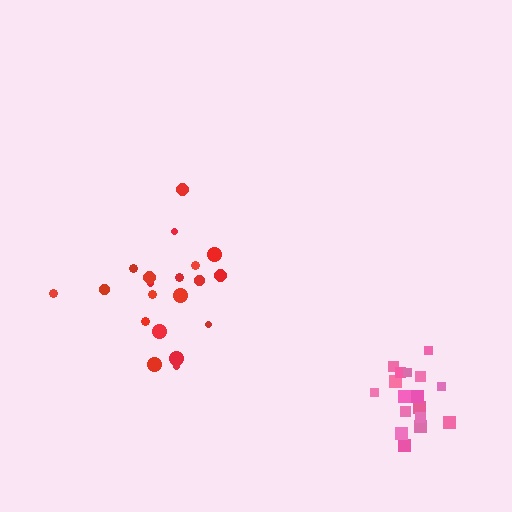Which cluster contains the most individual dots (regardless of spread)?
Red (20).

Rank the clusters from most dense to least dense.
pink, red.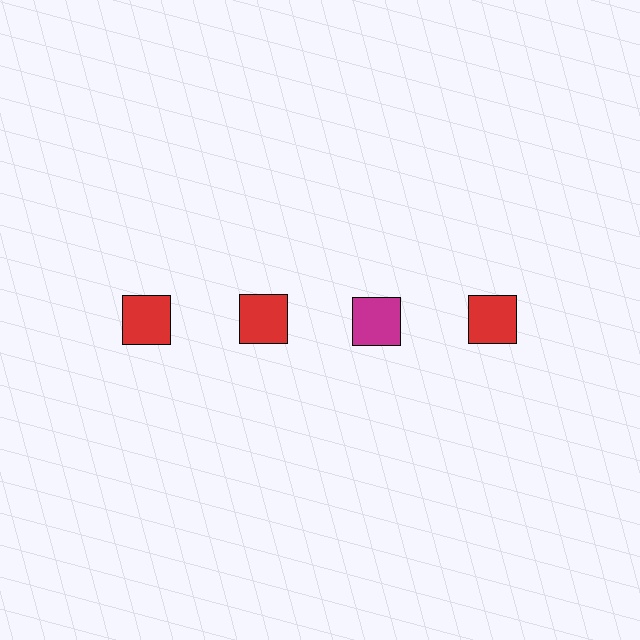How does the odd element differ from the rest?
It has a different color: magenta instead of red.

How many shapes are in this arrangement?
There are 4 shapes arranged in a grid pattern.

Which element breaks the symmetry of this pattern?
The magenta square in the top row, center column breaks the symmetry. All other shapes are red squares.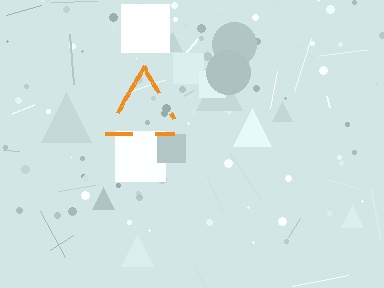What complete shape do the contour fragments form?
The contour fragments form a triangle.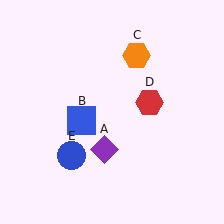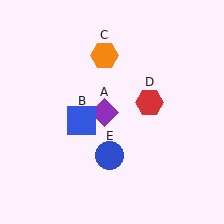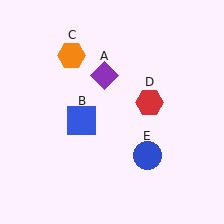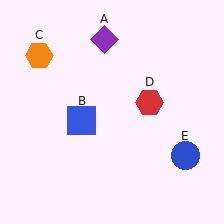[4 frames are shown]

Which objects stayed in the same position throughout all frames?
Blue square (object B) and red hexagon (object D) remained stationary.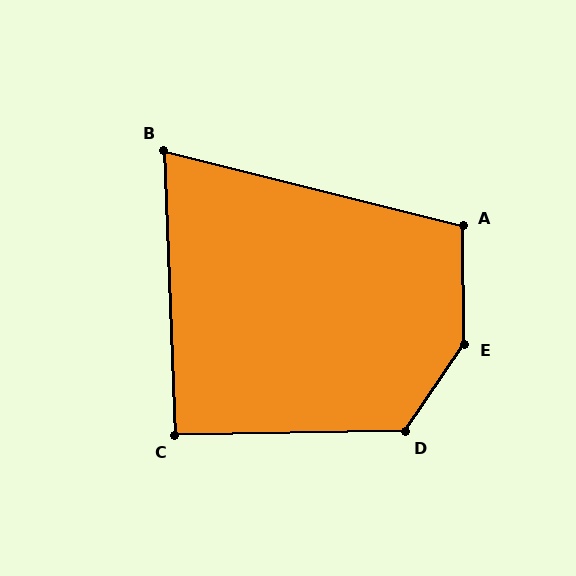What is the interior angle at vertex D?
Approximately 125 degrees (obtuse).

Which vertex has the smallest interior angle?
B, at approximately 74 degrees.